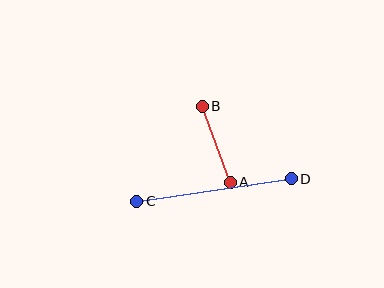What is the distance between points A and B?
The distance is approximately 81 pixels.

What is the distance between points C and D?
The distance is approximately 156 pixels.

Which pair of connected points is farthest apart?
Points C and D are farthest apart.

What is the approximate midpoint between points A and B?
The midpoint is at approximately (216, 144) pixels.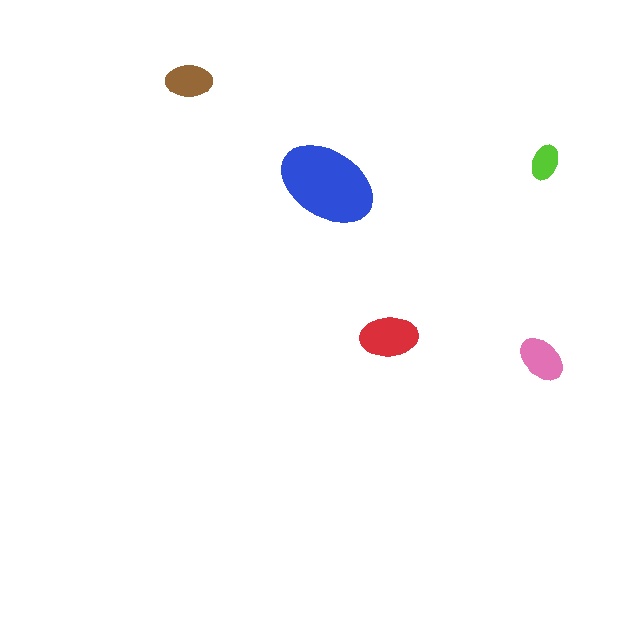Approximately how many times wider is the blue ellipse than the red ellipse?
About 1.5 times wider.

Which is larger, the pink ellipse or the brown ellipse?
The pink one.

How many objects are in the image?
There are 5 objects in the image.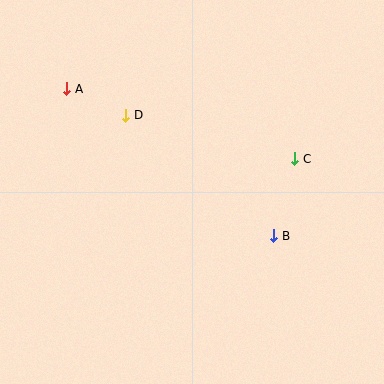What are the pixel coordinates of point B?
Point B is at (274, 236).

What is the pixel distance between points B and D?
The distance between B and D is 191 pixels.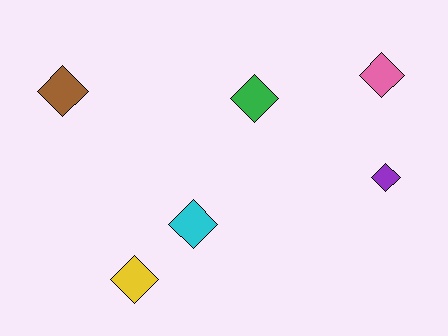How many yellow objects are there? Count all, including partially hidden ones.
There is 1 yellow object.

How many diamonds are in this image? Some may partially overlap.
There are 6 diamonds.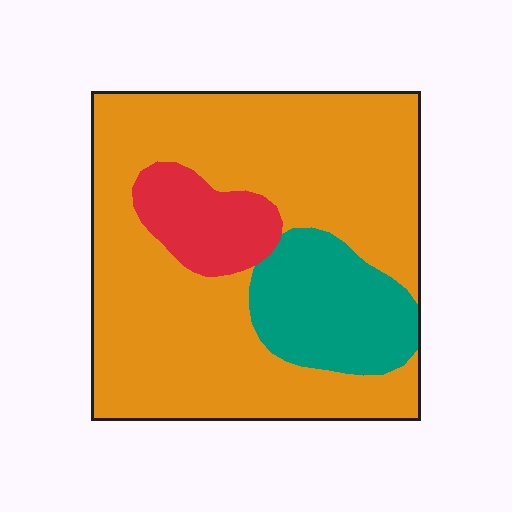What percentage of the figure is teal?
Teal covers around 15% of the figure.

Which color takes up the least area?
Red, at roughly 10%.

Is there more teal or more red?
Teal.